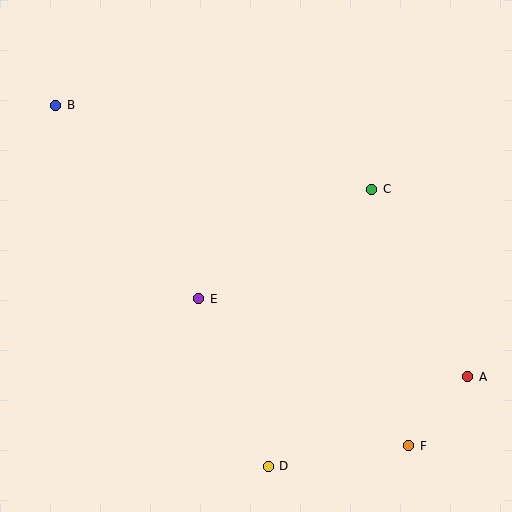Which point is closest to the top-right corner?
Point C is closest to the top-right corner.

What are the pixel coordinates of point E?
Point E is at (199, 299).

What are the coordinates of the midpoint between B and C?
The midpoint between B and C is at (214, 147).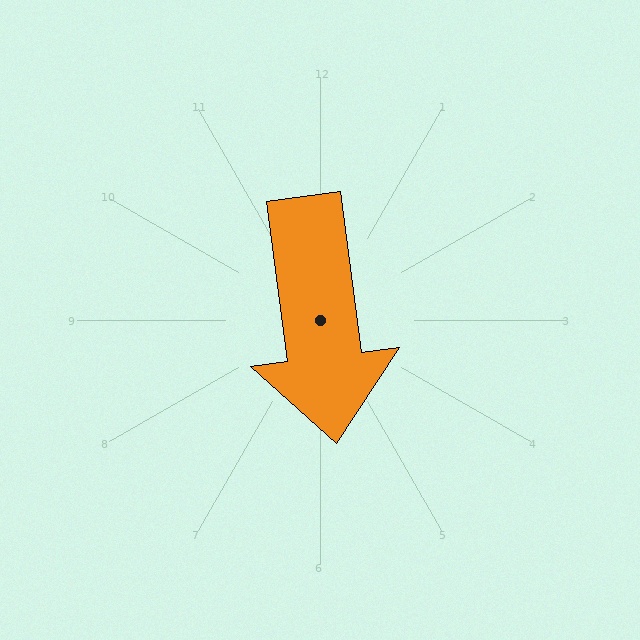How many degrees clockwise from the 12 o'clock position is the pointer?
Approximately 173 degrees.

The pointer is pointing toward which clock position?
Roughly 6 o'clock.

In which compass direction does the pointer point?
South.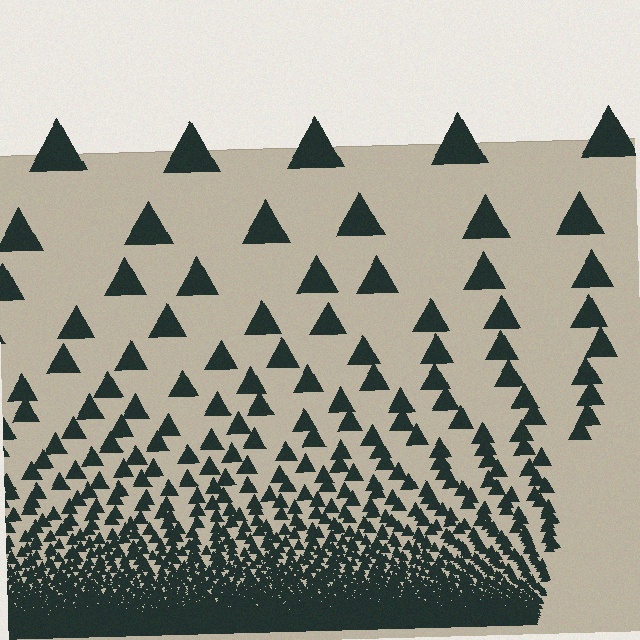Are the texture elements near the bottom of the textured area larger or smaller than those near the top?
Smaller. The gradient is inverted — elements near the bottom are smaller and denser.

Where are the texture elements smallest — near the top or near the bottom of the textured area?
Near the bottom.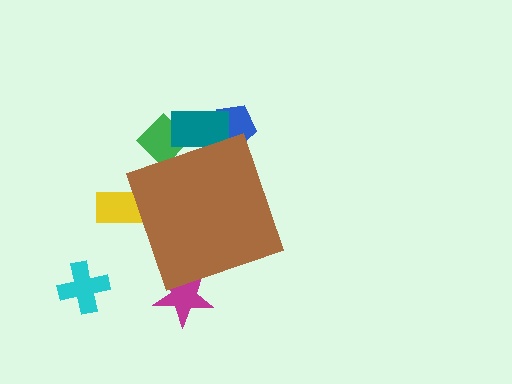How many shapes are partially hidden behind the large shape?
5 shapes are partially hidden.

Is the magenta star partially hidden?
Yes, the magenta star is partially hidden behind the brown diamond.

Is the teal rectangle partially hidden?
Yes, the teal rectangle is partially hidden behind the brown diamond.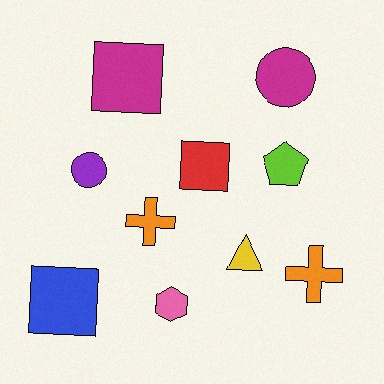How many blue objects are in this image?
There is 1 blue object.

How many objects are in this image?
There are 10 objects.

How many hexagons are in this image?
There is 1 hexagon.